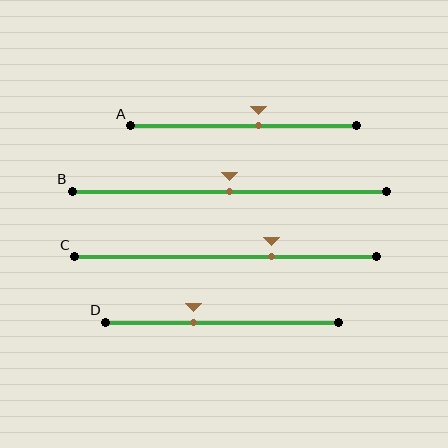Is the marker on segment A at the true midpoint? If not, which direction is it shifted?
No, the marker on segment A is shifted to the right by about 6% of the segment length.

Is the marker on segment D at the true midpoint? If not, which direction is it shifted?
No, the marker on segment D is shifted to the left by about 12% of the segment length.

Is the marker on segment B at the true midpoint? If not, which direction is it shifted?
Yes, the marker on segment B is at the true midpoint.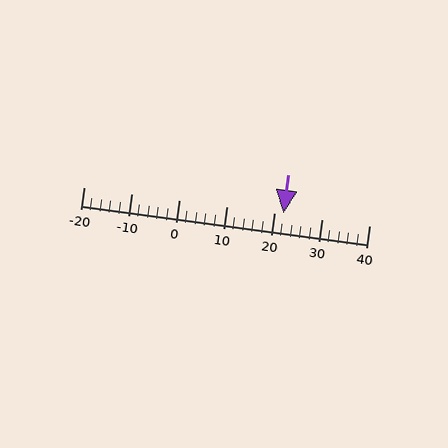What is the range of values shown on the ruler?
The ruler shows values from -20 to 40.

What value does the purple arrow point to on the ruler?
The purple arrow points to approximately 22.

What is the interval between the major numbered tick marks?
The major tick marks are spaced 10 units apart.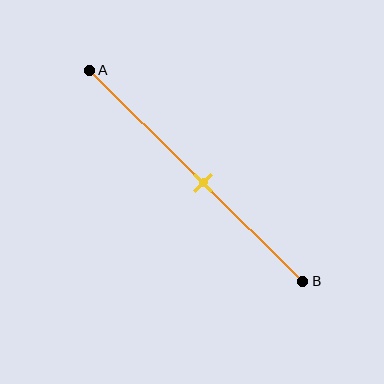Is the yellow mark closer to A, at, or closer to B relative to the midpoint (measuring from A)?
The yellow mark is closer to point B than the midpoint of segment AB.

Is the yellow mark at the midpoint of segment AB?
No, the mark is at about 55% from A, not at the 50% midpoint.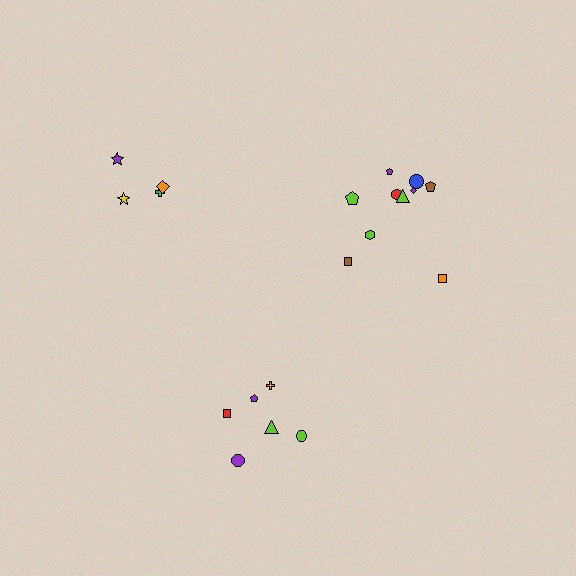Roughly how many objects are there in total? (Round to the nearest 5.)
Roughly 20 objects in total.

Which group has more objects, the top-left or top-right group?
The top-right group.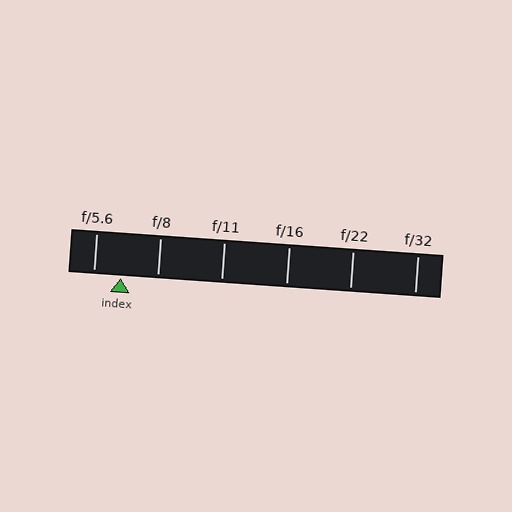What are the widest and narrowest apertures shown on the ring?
The widest aperture shown is f/5.6 and the narrowest is f/32.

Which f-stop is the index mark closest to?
The index mark is closest to f/5.6.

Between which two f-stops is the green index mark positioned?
The index mark is between f/5.6 and f/8.